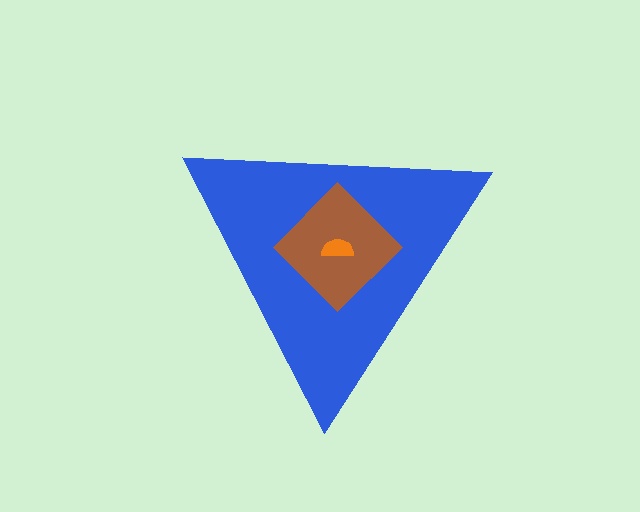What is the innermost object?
The orange semicircle.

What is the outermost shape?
The blue triangle.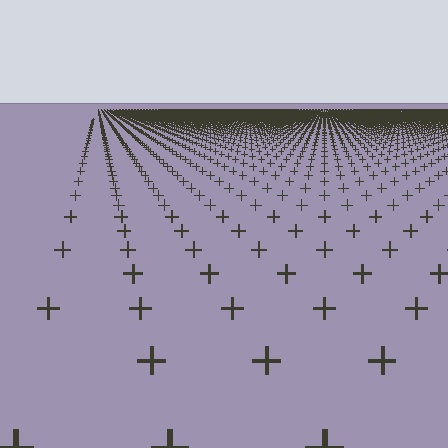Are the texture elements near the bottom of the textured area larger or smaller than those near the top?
Larger. Near the bottom, elements are closer to the viewer and appear at a bigger on-screen size.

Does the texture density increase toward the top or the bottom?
Density increases toward the top.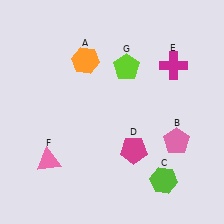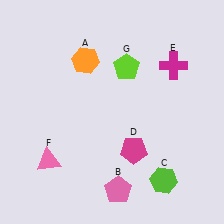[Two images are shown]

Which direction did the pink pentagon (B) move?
The pink pentagon (B) moved left.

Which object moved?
The pink pentagon (B) moved left.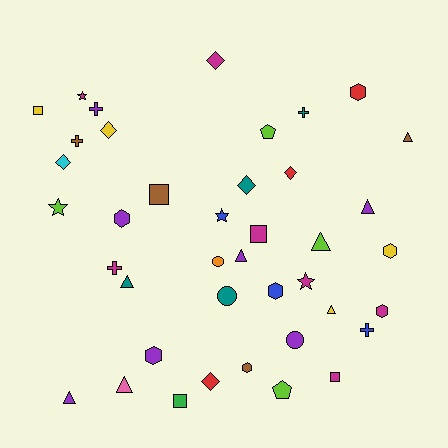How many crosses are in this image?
There are 5 crosses.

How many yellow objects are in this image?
There are 4 yellow objects.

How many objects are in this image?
There are 40 objects.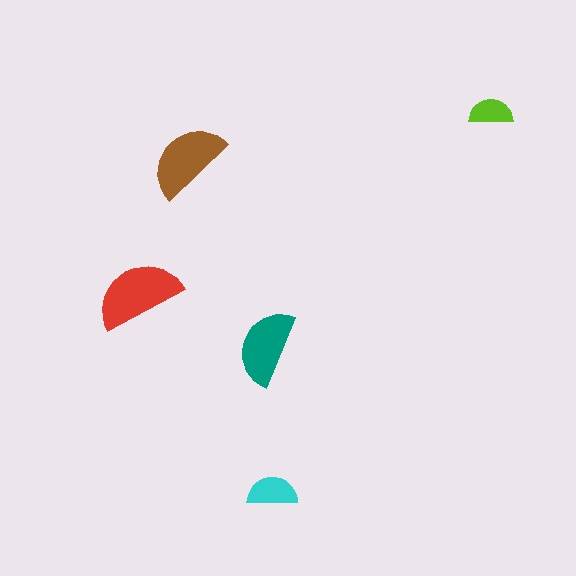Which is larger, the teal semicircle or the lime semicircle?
The teal one.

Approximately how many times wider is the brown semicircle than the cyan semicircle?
About 1.5 times wider.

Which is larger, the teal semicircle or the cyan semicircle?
The teal one.